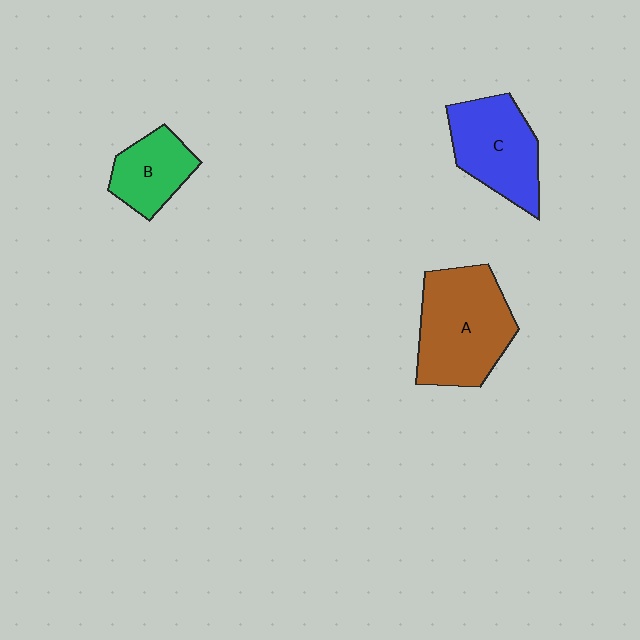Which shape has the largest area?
Shape A (brown).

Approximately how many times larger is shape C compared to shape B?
Approximately 1.5 times.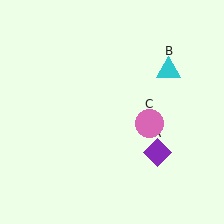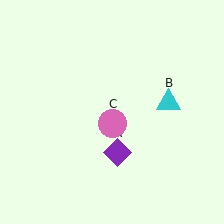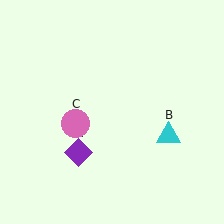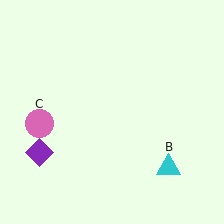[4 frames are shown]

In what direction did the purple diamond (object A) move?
The purple diamond (object A) moved left.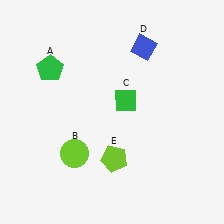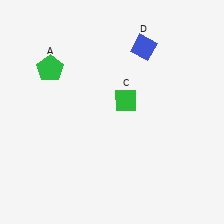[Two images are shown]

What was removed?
The lime pentagon (E), the lime circle (B) were removed in Image 2.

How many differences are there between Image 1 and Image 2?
There are 2 differences between the two images.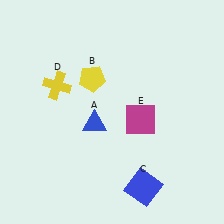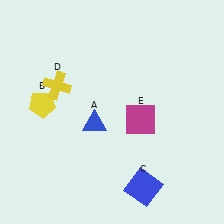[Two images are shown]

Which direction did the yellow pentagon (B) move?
The yellow pentagon (B) moved left.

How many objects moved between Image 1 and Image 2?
1 object moved between the two images.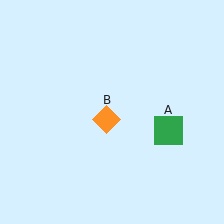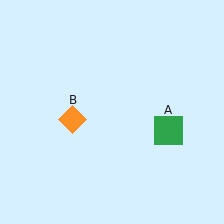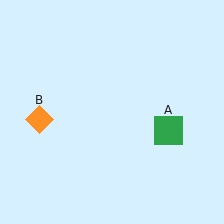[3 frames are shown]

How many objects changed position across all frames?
1 object changed position: orange diamond (object B).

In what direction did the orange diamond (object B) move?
The orange diamond (object B) moved left.